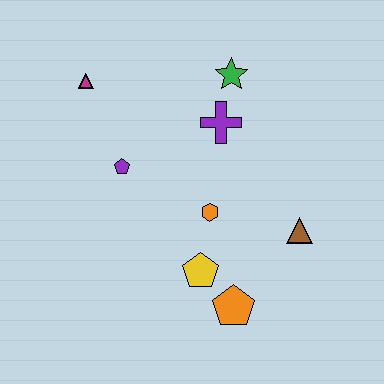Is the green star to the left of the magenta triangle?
No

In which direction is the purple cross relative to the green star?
The purple cross is below the green star.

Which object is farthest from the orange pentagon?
The magenta triangle is farthest from the orange pentagon.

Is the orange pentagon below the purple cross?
Yes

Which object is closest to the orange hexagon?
The yellow pentagon is closest to the orange hexagon.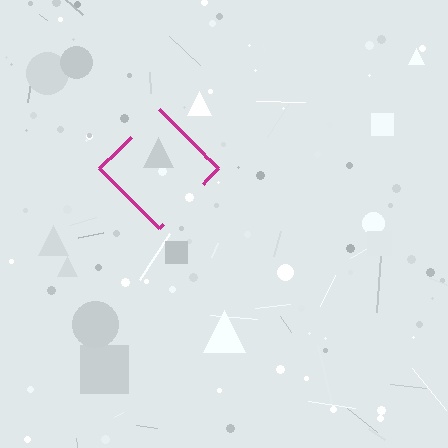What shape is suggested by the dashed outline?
The dashed outline suggests a diamond.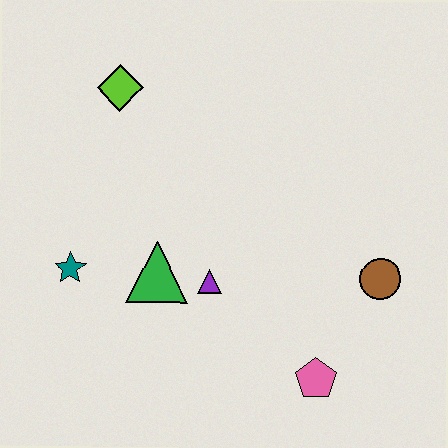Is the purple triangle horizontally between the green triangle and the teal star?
No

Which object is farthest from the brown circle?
The lime diamond is farthest from the brown circle.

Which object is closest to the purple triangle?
The green triangle is closest to the purple triangle.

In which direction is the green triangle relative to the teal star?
The green triangle is to the right of the teal star.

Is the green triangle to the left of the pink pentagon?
Yes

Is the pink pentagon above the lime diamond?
No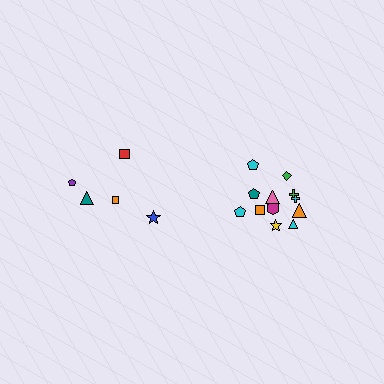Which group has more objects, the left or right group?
The right group.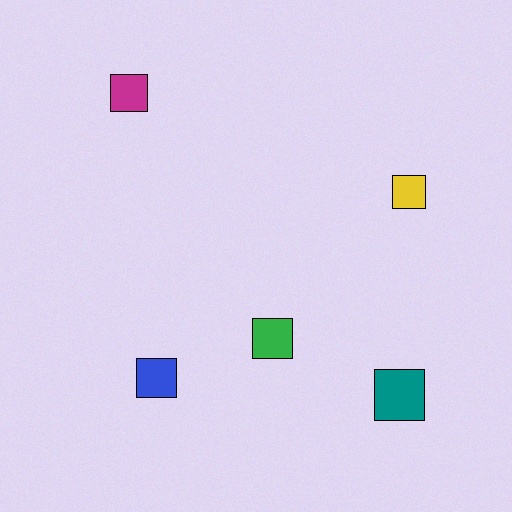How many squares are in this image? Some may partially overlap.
There are 5 squares.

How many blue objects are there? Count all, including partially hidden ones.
There is 1 blue object.